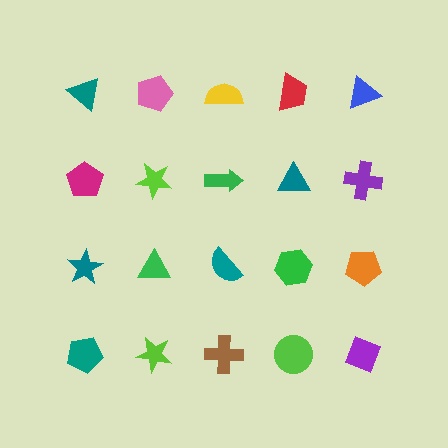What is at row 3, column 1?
A teal star.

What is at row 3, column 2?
A green triangle.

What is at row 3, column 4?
A green hexagon.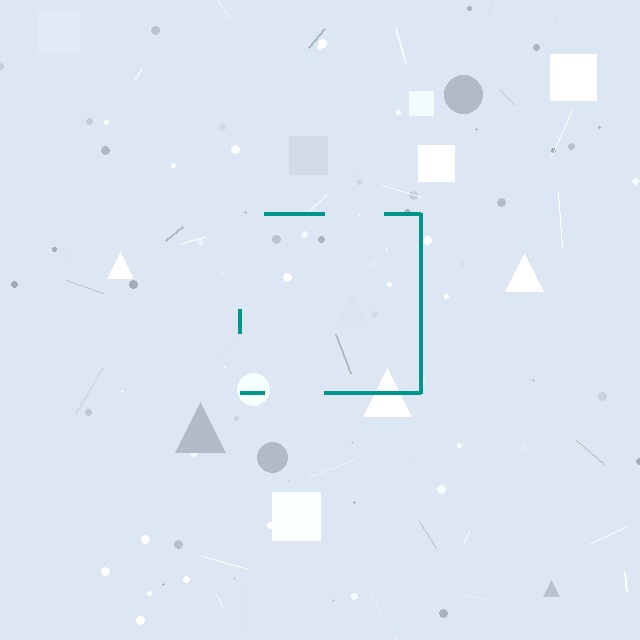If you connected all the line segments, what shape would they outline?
They would outline a square.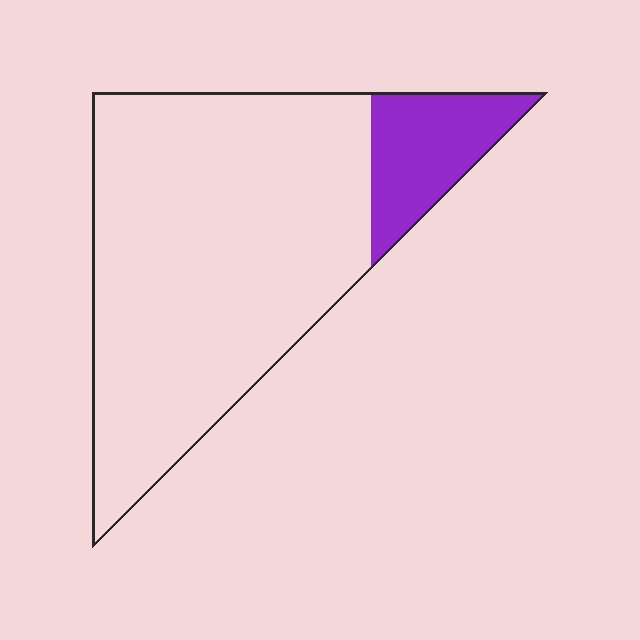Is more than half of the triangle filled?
No.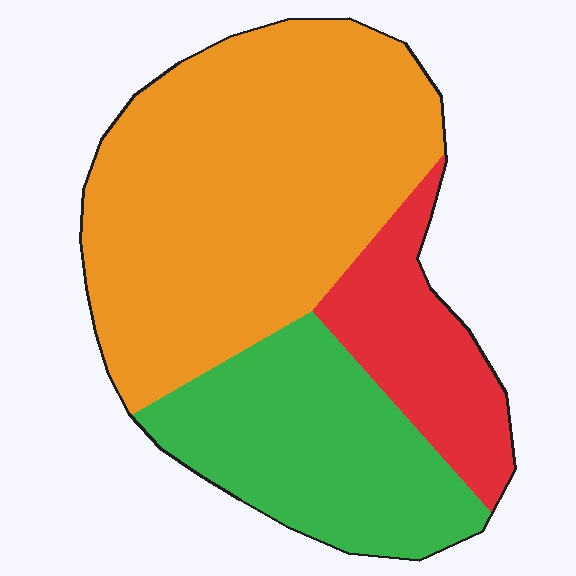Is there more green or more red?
Green.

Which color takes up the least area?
Red, at roughly 15%.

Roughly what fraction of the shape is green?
Green covers roughly 30% of the shape.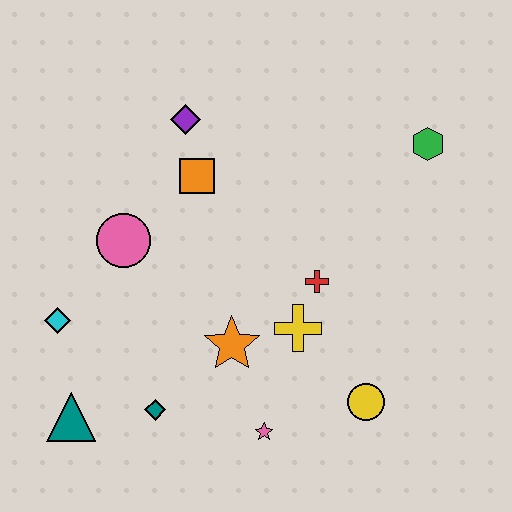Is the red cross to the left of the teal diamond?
No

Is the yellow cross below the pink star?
No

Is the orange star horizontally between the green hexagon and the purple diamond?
Yes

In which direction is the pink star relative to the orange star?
The pink star is below the orange star.